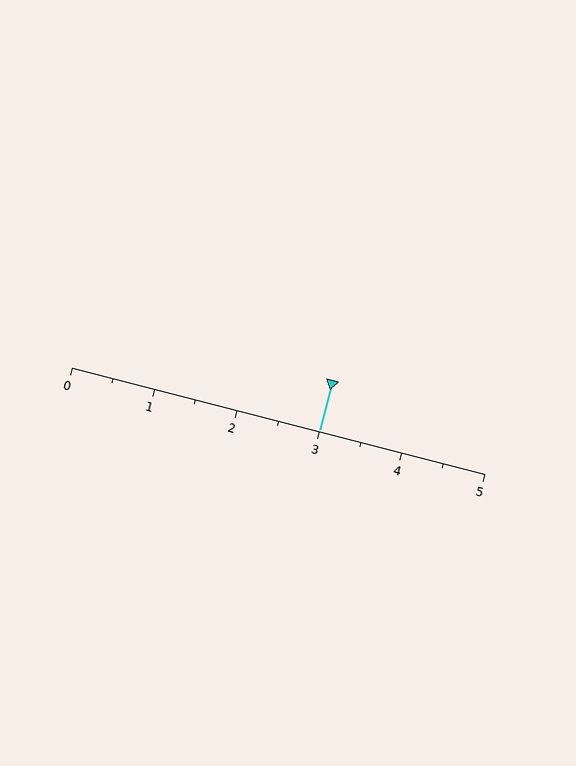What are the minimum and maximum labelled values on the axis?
The axis runs from 0 to 5.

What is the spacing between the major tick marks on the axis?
The major ticks are spaced 1 apart.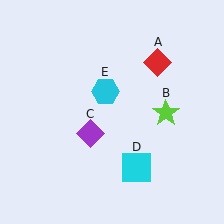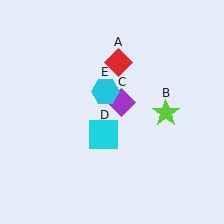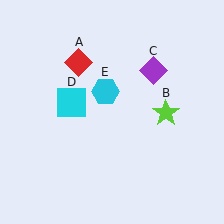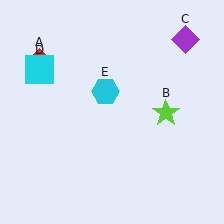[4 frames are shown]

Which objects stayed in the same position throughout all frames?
Lime star (object B) and cyan hexagon (object E) remained stationary.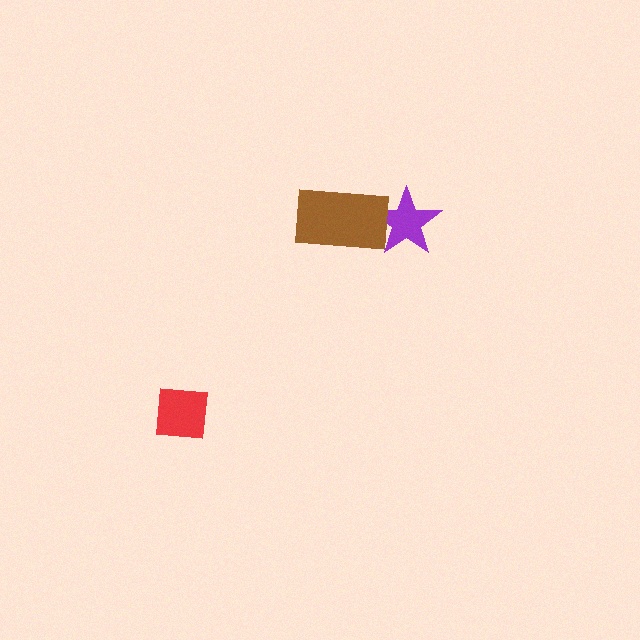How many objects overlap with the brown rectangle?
1 object overlaps with the brown rectangle.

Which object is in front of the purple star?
The brown rectangle is in front of the purple star.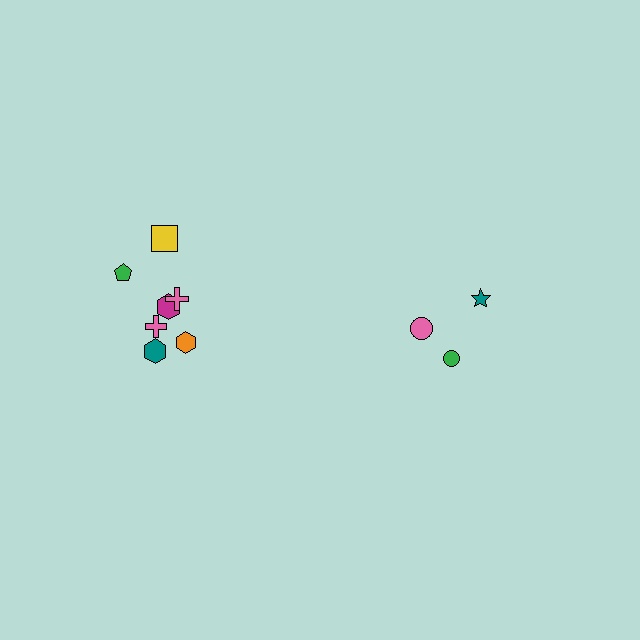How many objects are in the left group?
There are 7 objects.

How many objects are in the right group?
There are 3 objects.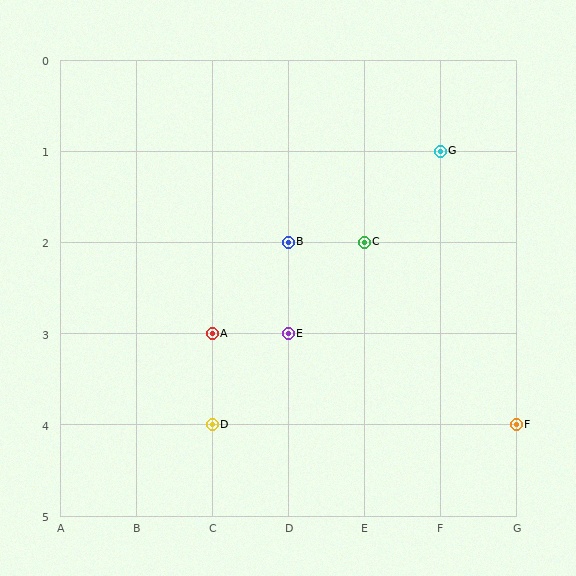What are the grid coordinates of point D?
Point D is at grid coordinates (C, 4).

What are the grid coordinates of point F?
Point F is at grid coordinates (G, 4).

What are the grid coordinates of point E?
Point E is at grid coordinates (D, 3).